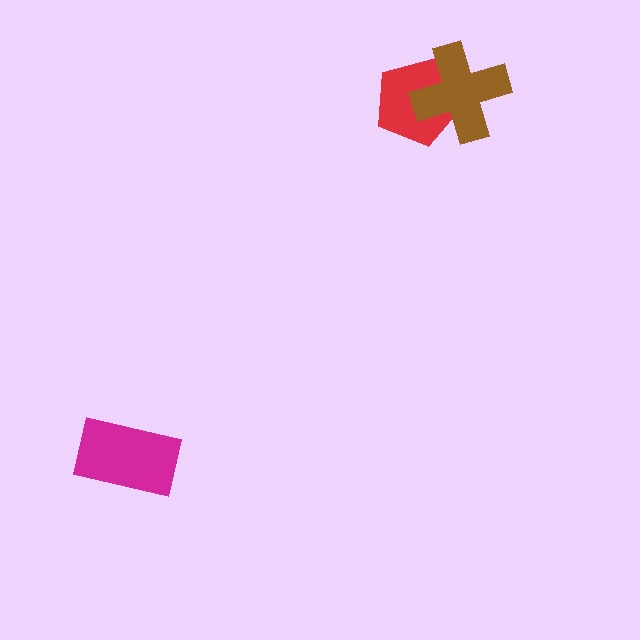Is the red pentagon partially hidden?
Yes, it is partially covered by another shape.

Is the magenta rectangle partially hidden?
No, no other shape covers it.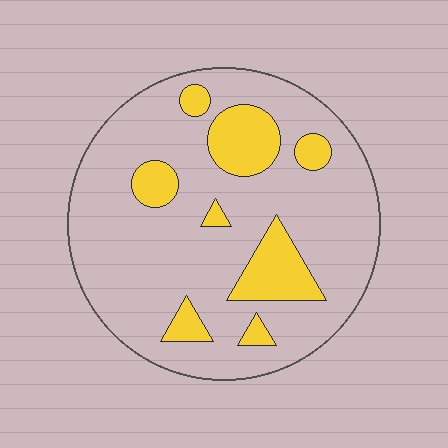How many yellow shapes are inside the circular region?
8.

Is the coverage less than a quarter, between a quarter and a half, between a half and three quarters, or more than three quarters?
Less than a quarter.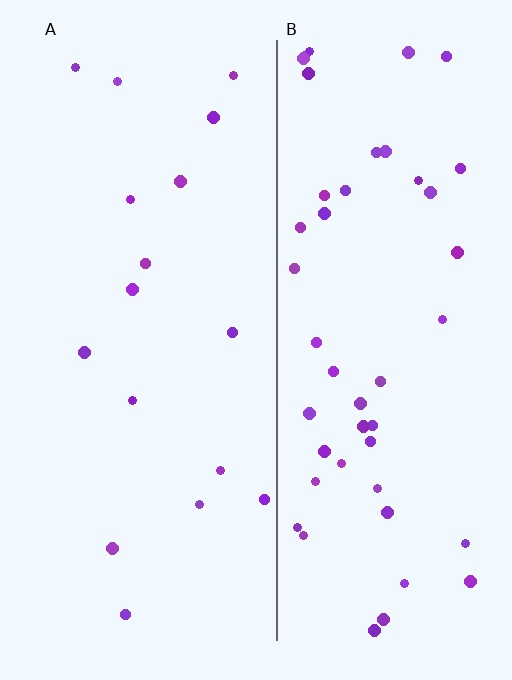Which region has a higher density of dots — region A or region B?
B (the right).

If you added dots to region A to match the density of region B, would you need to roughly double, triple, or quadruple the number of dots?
Approximately triple.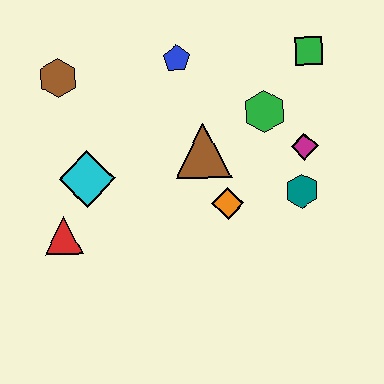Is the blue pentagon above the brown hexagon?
Yes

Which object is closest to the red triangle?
The cyan diamond is closest to the red triangle.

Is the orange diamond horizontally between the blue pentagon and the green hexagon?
Yes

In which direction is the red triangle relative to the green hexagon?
The red triangle is to the left of the green hexagon.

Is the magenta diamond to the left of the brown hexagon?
No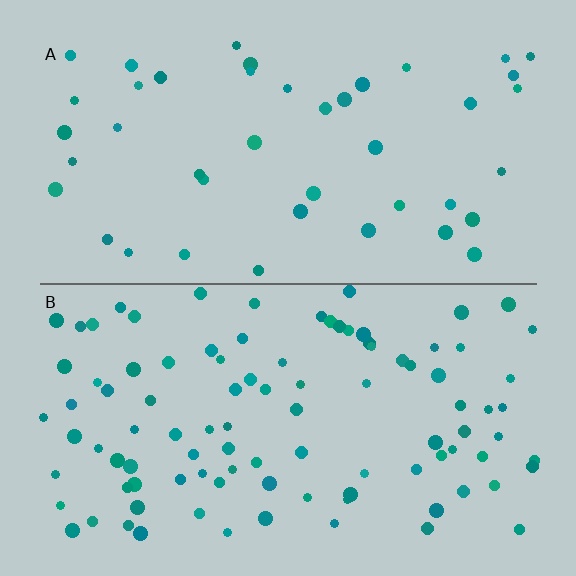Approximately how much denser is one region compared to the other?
Approximately 2.3× — region B over region A.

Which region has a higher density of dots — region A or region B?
B (the bottom).